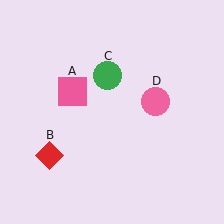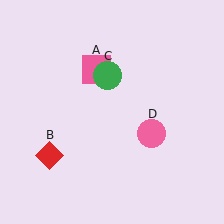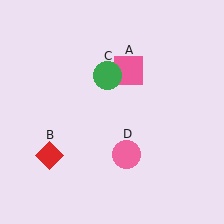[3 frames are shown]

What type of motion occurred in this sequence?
The pink square (object A), pink circle (object D) rotated clockwise around the center of the scene.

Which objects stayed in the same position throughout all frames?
Red diamond (object B) and green circle (object C) remained stationary.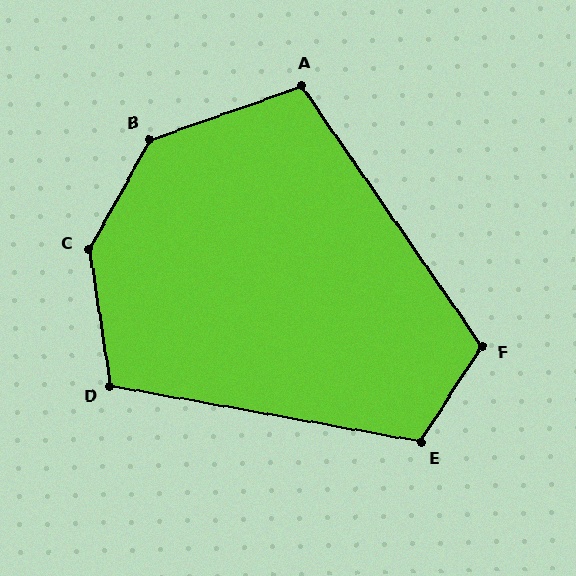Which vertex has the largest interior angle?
C, at approximately 142 degrees.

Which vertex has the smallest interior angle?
A, at approximately 105 degrees.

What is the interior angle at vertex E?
Approximately 113 degrees (obtuse).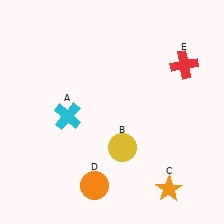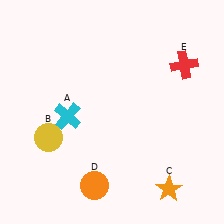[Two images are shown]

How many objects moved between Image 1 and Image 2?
1 object moved between the two images.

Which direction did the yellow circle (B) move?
The yellow circle (B) moved left.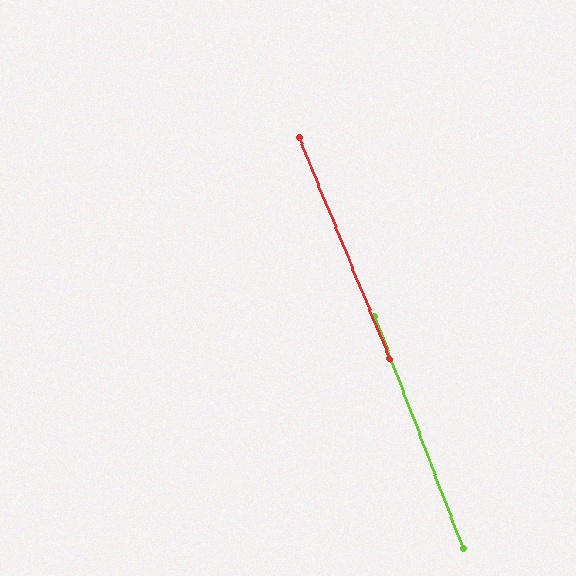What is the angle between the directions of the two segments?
Approximately 1 degree.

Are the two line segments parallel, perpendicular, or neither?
Parallel — their directions differ by only 1.3°.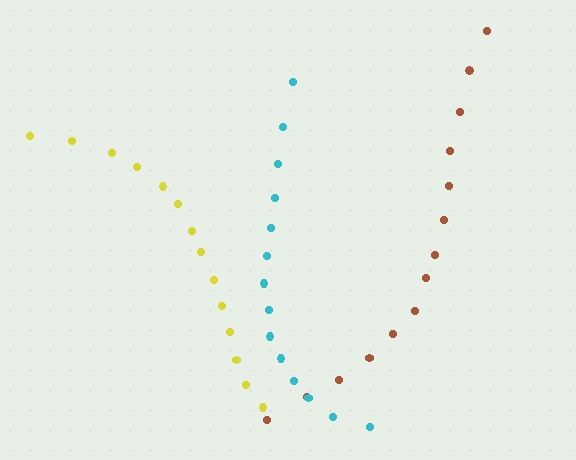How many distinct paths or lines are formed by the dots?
There are 3 distinct paths.